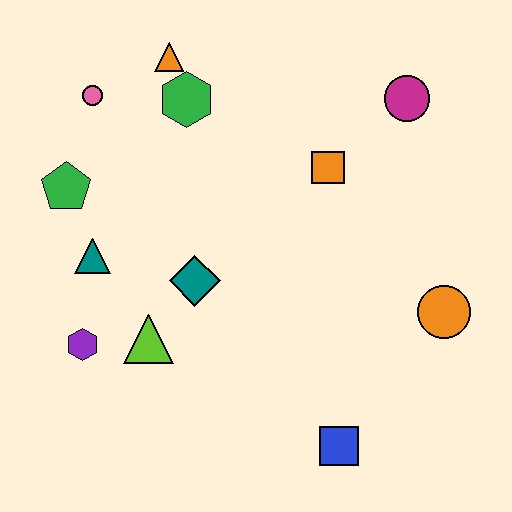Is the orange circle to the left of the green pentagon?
No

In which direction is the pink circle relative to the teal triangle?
The pink circle is above the teal triangle.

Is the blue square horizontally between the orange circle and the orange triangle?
Yes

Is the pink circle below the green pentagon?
No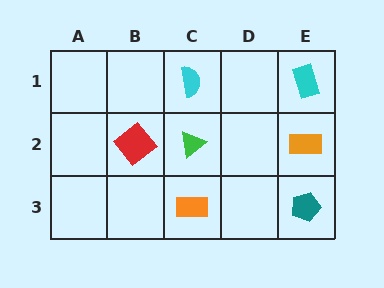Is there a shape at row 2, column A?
No, that cell is empty.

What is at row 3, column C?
An orange rectangle.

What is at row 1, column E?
A cyan rectangle.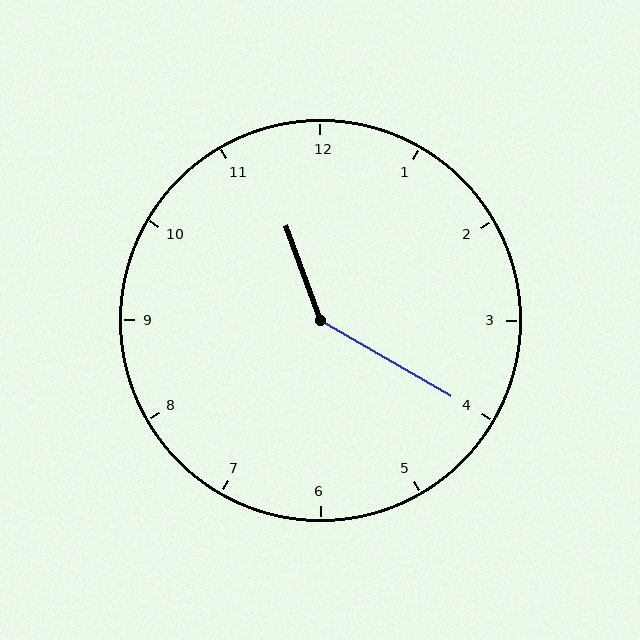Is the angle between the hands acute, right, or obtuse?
It is obtuse.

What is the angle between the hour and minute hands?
Approximately 140 degrees.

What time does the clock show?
11:20.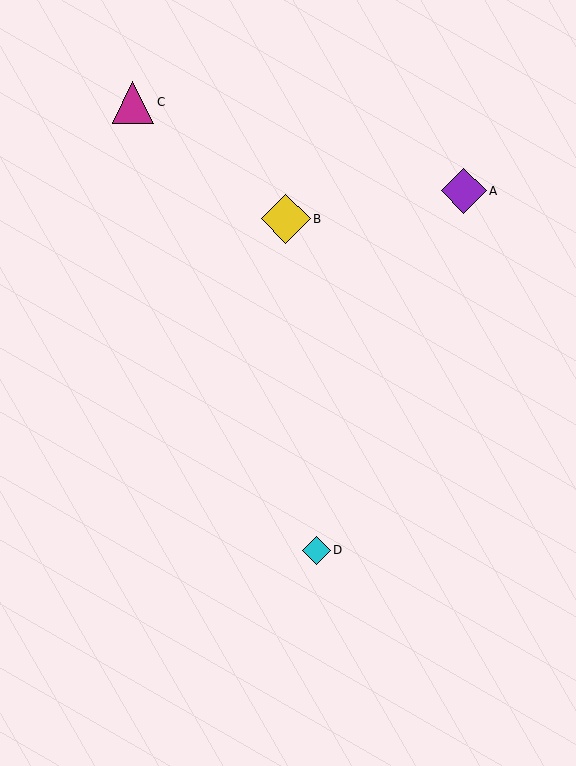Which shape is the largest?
The yellow diamond (labeled B) is the largest.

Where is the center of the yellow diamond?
The center of the yellow diamond is at (286, 219).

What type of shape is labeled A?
Shape A is a purple diamond.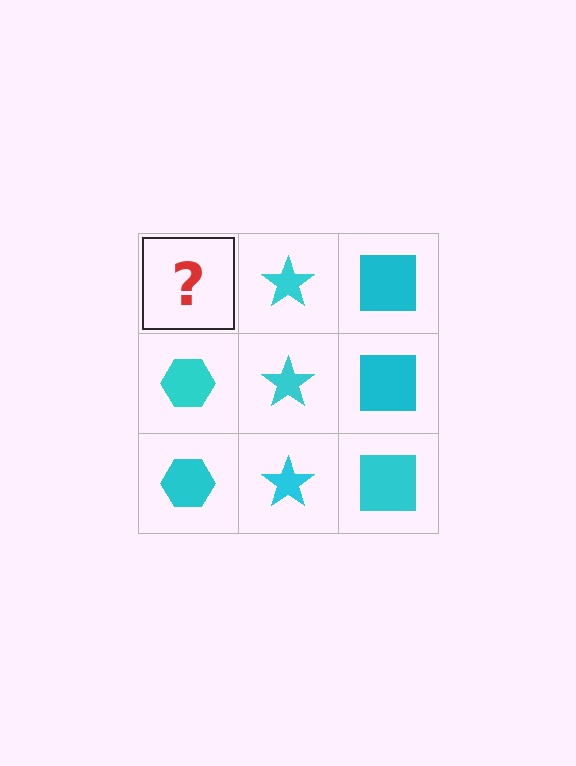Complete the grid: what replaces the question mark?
The question mark should be replaced with a cyan hexagon.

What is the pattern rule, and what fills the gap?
The rule is that each column has a consistent shape. The gap should be filled with a cyan hexagon.